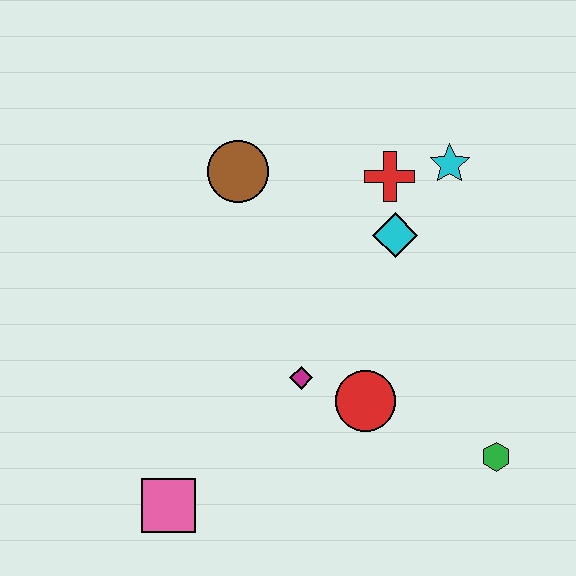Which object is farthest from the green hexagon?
The brown circle is farthest from the green hexagon.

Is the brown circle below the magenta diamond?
No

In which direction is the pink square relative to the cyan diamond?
The pink square is below the cyan diamond.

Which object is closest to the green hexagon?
The red circle is closest to the green hexagon.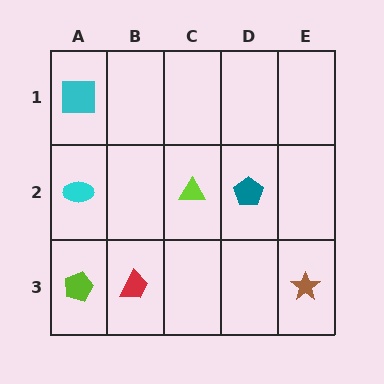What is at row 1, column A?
A cyan square.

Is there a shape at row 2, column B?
No, that cell is empty.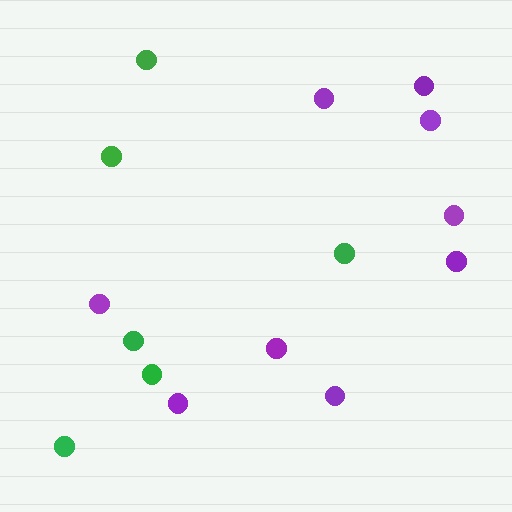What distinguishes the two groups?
There are 2 groups: one group of green circles (6) and one group of purple circles (9).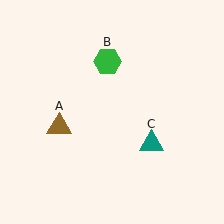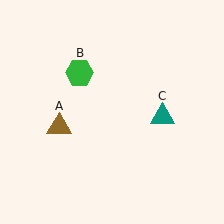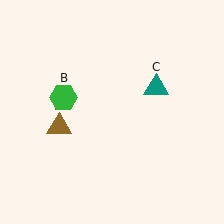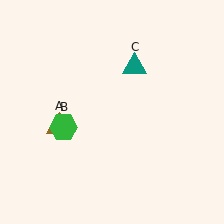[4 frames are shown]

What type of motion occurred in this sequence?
The green hexagon (object B), teal triangle (object C) rotated counterclockwise around the center of the scene.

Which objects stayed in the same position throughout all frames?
Brown triangle (object A) remained stationary.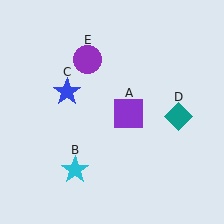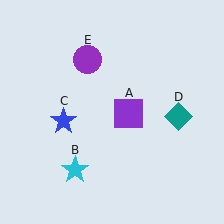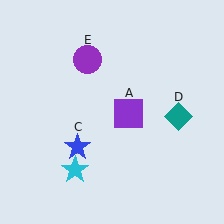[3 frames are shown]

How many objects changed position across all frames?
1 object changed position: blue star (object C).